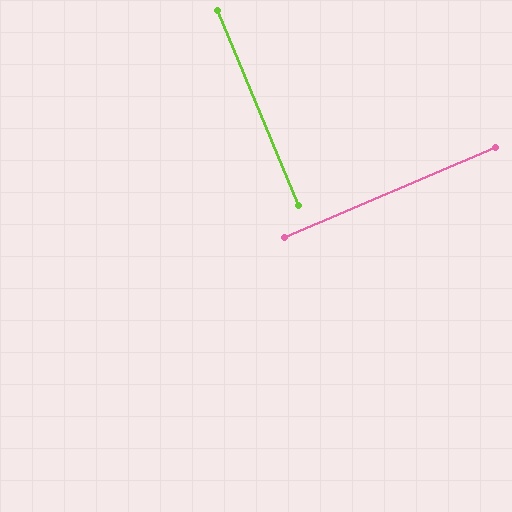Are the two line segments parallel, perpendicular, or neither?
Perpendicular — they meet at approximately 90°.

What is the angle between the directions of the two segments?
Approximately 90 degrees.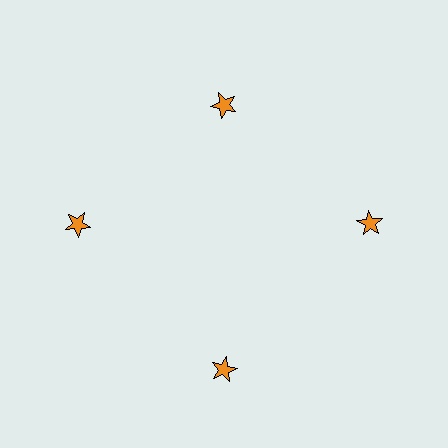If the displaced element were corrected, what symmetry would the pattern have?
It would have 4-fold rotational symmetry — the pattern would map onto itself every 90 degrees.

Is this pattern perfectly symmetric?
No. The 4 orange stars are arranged in a ring, but one element near the 12 o'clock position is pulled inward toward the center, breaking the 4-fold rotational symmetry.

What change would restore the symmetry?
The symmetry would be restored by moving it outward, back onto the ring so that all 4 stars sit at equal angles and equal distance from the center.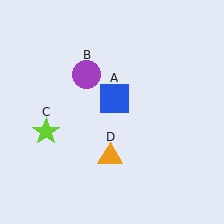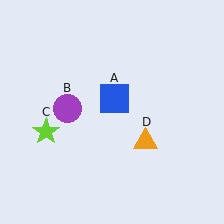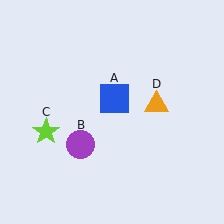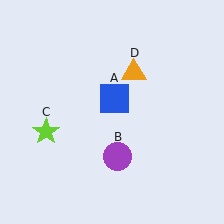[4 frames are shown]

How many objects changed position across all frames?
2 objects changed position: purple circle (object B), orange triangle (object D).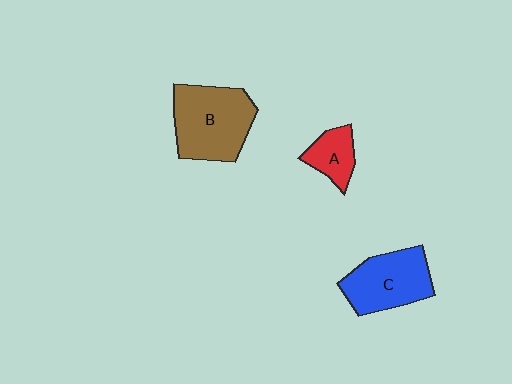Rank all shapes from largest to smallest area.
From largest to smallest: B (brown), C (blue), A (red).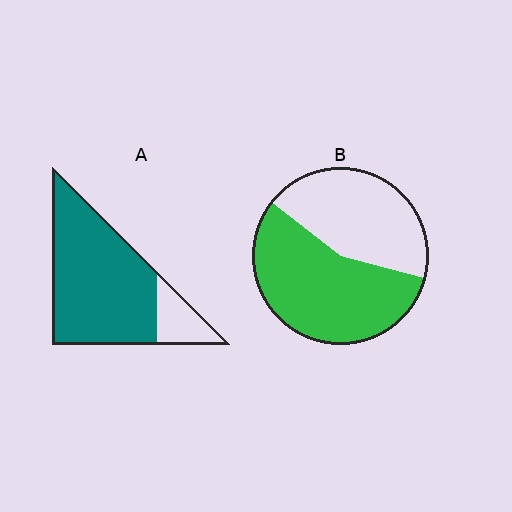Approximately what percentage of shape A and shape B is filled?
A is approximately 85% and B is approximately 55%.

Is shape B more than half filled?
Yes.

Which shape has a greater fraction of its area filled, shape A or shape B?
Shape A.